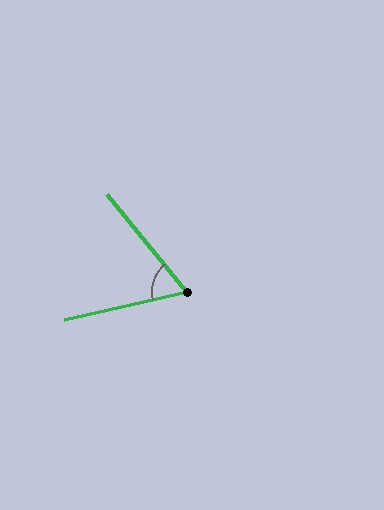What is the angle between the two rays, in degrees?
Approximately 64 degrees.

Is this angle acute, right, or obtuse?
It is acute.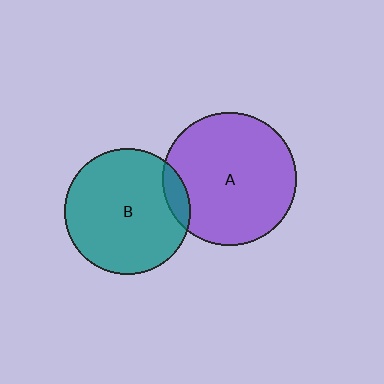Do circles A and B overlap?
Yes.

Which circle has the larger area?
Circle A (purple).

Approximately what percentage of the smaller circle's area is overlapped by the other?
Approximately 10%.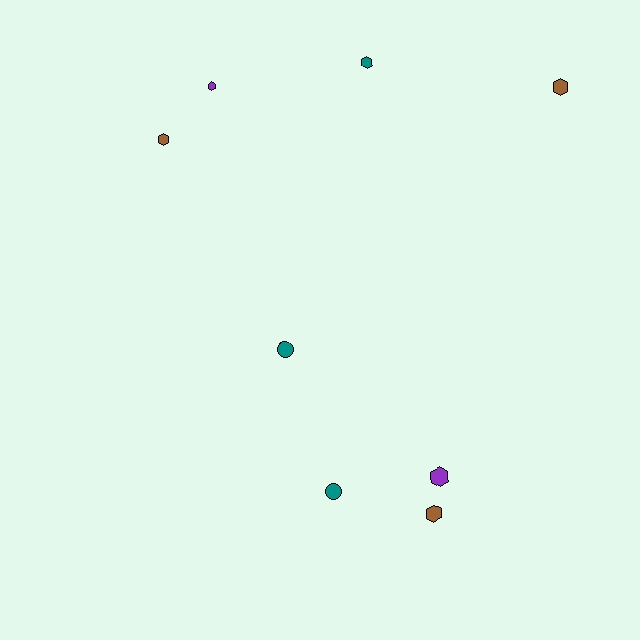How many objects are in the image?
There are 8 objects.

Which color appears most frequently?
Brown, with 3 objects.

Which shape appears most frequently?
Hexagon, with 6 objects.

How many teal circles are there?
There are 2 teal circles.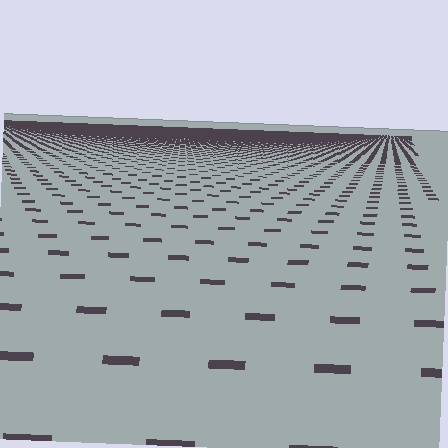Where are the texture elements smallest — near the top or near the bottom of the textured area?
Near the top.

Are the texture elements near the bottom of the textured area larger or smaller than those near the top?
Larger. Near the bottom, elements are closer to the viewer and appear at a bigger on-screen size.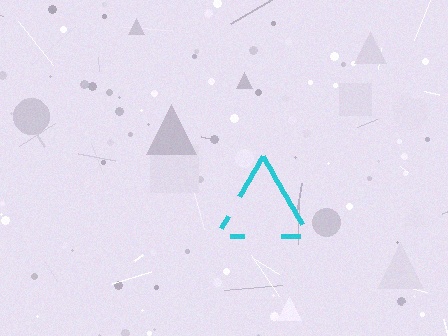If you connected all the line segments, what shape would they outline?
They would outline a triangle.